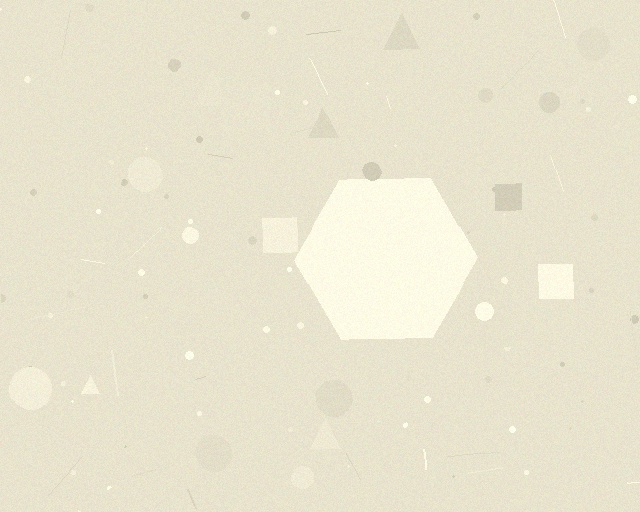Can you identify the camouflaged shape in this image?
The camouflaged shape is a hexagon.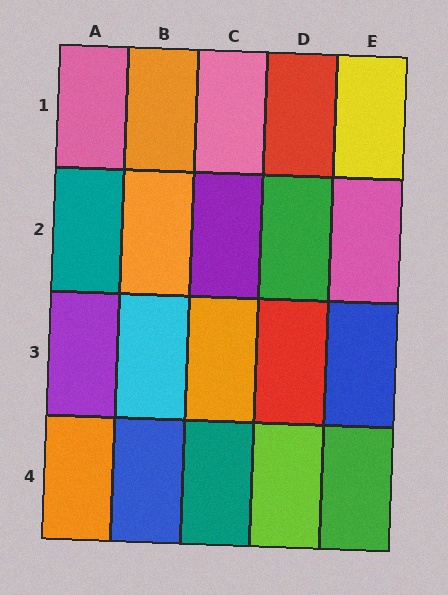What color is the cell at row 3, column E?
Blue.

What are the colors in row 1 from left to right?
Pink, orange, pink, red, yellow.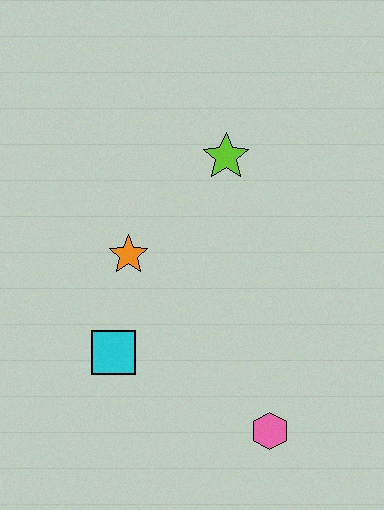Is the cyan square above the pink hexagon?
Yes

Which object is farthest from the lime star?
The pink hexagon is farthest from the lime star.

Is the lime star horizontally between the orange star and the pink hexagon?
Yes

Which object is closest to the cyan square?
The orange star is closest to the cyan square.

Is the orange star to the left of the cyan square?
No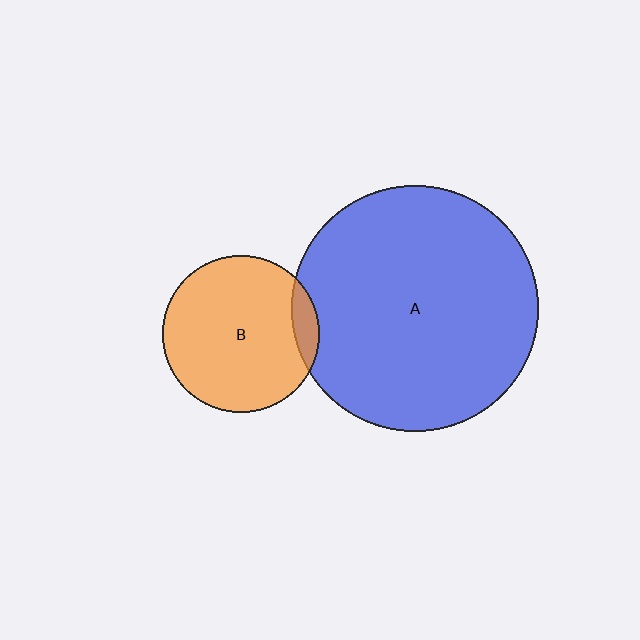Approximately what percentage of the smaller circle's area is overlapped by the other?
Approximately 10%.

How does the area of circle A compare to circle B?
Approximately 2.5 times.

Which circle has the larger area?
Circle A (blue).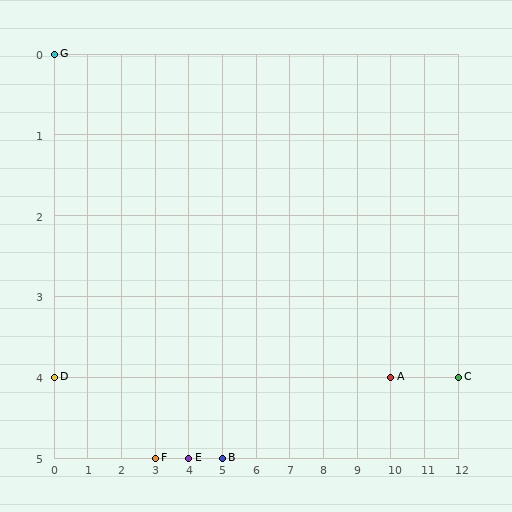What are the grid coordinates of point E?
Point E is at grid coordinates (4, 5).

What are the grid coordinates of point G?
Point G is at grid coordinates (0, 0).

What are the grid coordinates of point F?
Point F is at grid coordinates (3, 5).